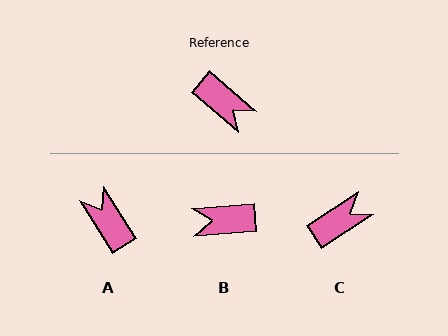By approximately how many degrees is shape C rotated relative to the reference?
Approximately 74 degrees counter-clockwise.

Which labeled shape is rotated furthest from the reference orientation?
A, about 163 degrees away.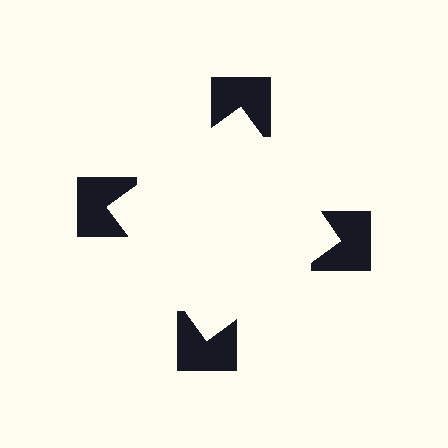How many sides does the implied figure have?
4 sides.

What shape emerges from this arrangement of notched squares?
An illusory square — its edges are inferred from the aligned wedge cuts in the notched squares, not physically drawn.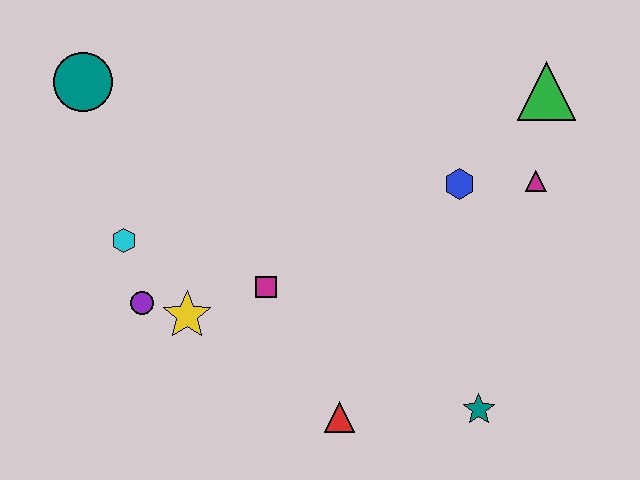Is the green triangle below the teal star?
No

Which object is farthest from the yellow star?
The green triangle is farthest from the yellow star.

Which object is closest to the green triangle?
The magenta triangle is closest to the green triangle.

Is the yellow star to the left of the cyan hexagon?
No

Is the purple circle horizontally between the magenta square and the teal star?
No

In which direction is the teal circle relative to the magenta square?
The teal circle is above the magenta square.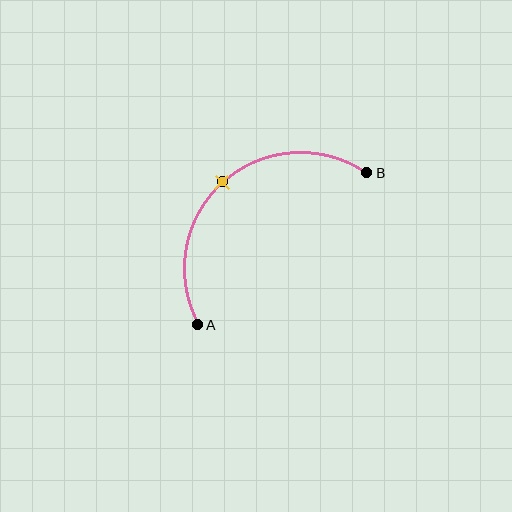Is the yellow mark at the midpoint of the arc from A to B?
Yes. The yellow mark lies on the arc at equal arc-length from both A and B — it is the arc midpoint.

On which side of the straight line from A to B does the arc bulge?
The arc bulges above and to the left of the straight line connecting A and B.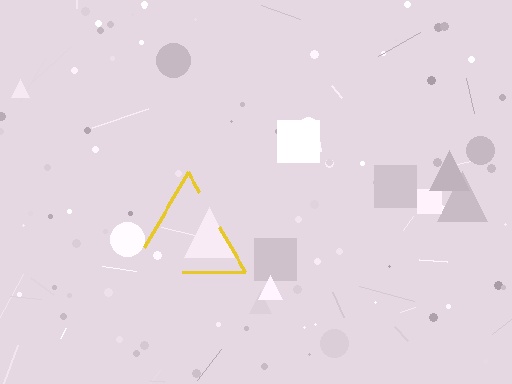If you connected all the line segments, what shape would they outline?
They would outline a triangle.